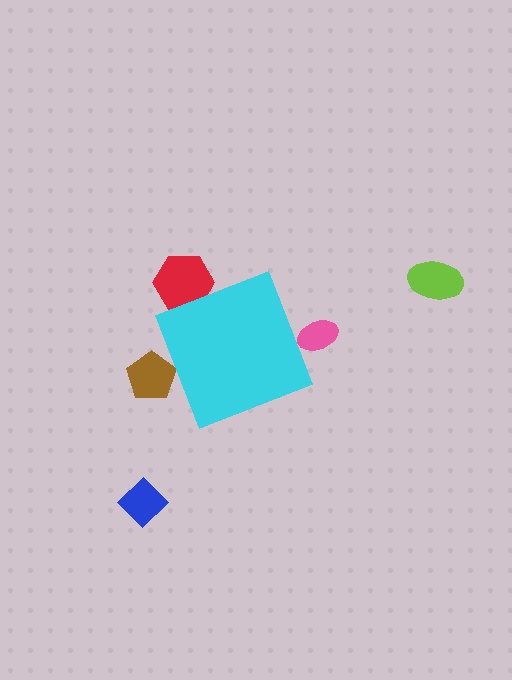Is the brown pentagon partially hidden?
Yes, the brown pentagon is partially hidden behind the cyan diamond.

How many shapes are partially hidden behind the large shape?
3 shapes are partially hidden.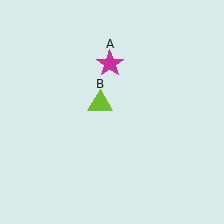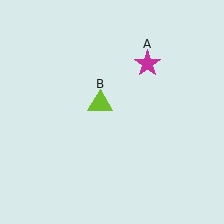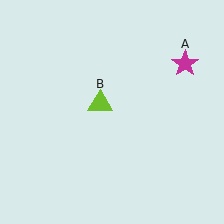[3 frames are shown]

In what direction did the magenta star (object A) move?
The magenta star (object A) moved right.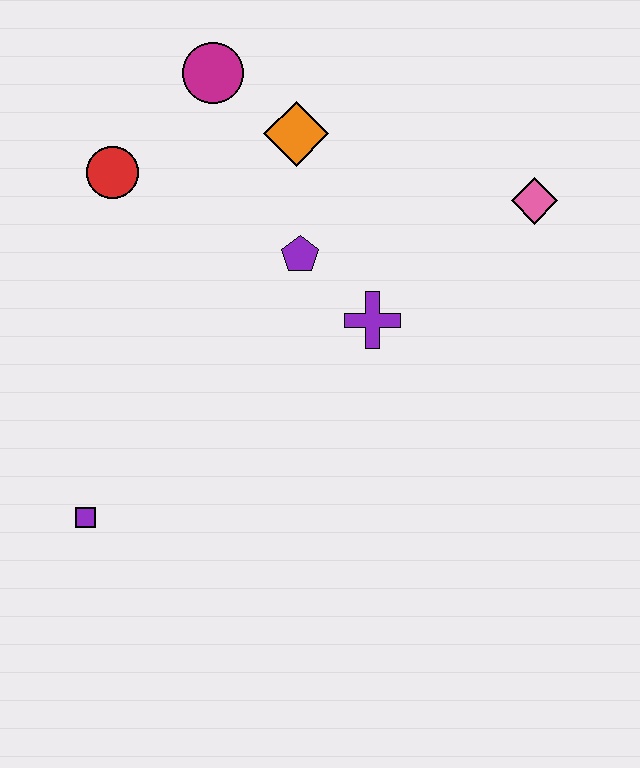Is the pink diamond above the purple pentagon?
Yes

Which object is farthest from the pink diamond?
The purple square is farthest from the pink diamond.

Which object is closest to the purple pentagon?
The purple cross is closest to the purple pentagon.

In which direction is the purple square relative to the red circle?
The purple square is below the red circle.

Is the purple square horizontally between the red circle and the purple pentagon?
No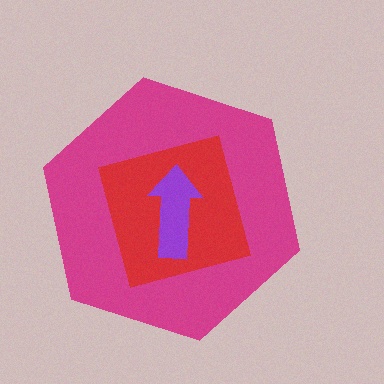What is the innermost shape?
The purple arrow.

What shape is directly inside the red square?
The purple arrow.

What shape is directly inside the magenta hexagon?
The red square.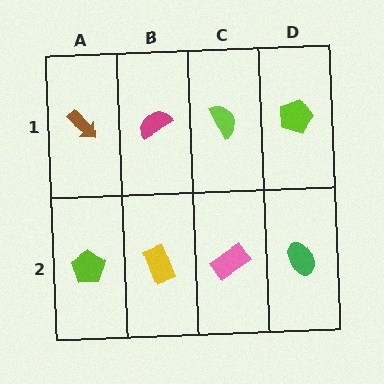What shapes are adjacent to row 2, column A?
A brown arrow (row 1, column A), a yellow rectangle (row 2, column B).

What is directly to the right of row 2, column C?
A green ellipse.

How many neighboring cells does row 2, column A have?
2.